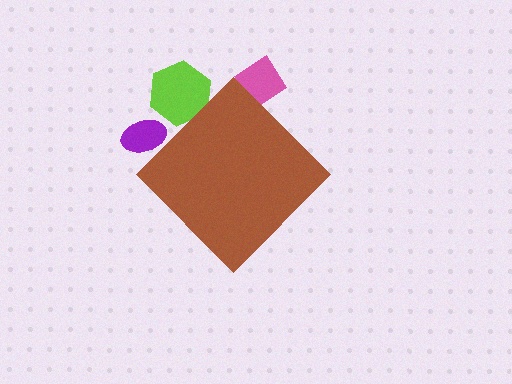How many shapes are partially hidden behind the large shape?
3 shapes are partially hidden.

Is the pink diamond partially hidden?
Yes, the pink diamond is partially hidden behind the brown diamond.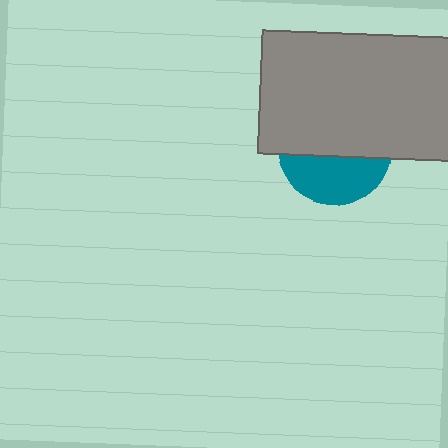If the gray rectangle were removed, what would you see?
You would see the complete teal circle.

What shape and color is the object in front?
The object in front is a gray rectangle.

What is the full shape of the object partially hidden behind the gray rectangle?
The partially hidden object is a teal circle.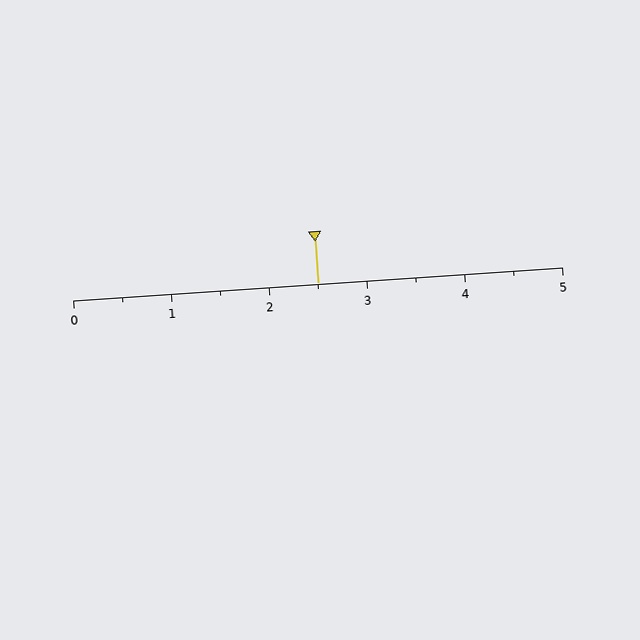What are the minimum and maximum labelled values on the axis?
The axis runs from 0 to 5.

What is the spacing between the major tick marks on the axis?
The major ticks are spaced 1 apart.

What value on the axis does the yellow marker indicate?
The marker indicates approximately 2.5.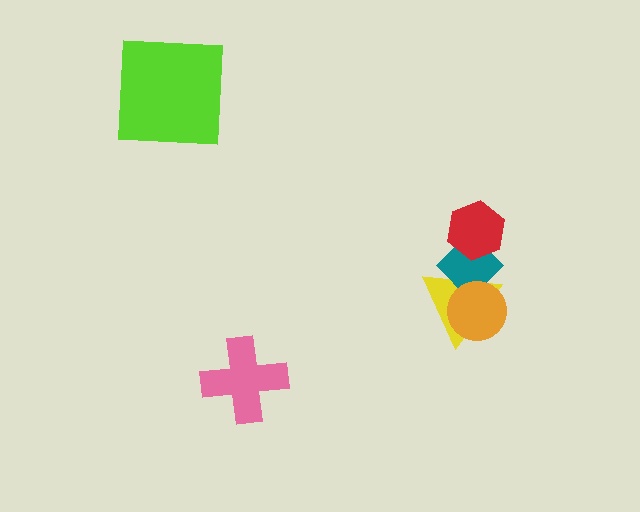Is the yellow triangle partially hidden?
Yes, it is partially covered by another shape.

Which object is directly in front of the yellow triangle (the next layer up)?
The teal diamond is directly in front of the yellow triangle.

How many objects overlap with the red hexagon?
1 object overlaps with the red hexagon.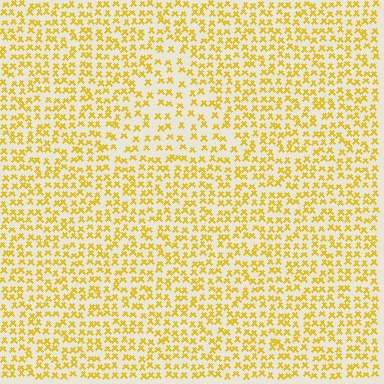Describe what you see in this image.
The image contains small yellow elements arranged at two different densities. A triangle-shaped region is visible where the elements are less densely packed than the surrounding area.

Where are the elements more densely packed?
The elements are more densely packed outside the triangle boundary.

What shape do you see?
I see a triangle.